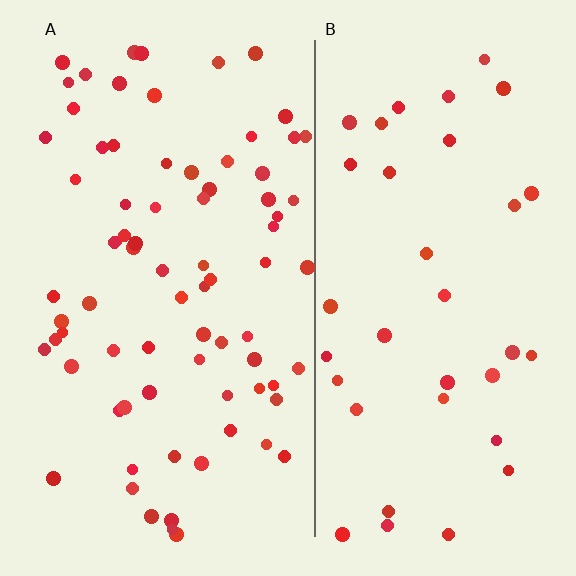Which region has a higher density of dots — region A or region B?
A (the left).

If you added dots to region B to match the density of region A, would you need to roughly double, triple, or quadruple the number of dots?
Approximately double.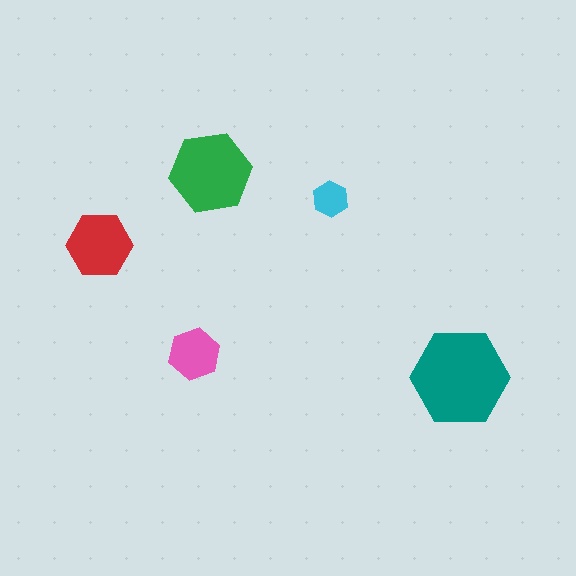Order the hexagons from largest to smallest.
the teal one, the green one, the red one, the pink one, the cyan one.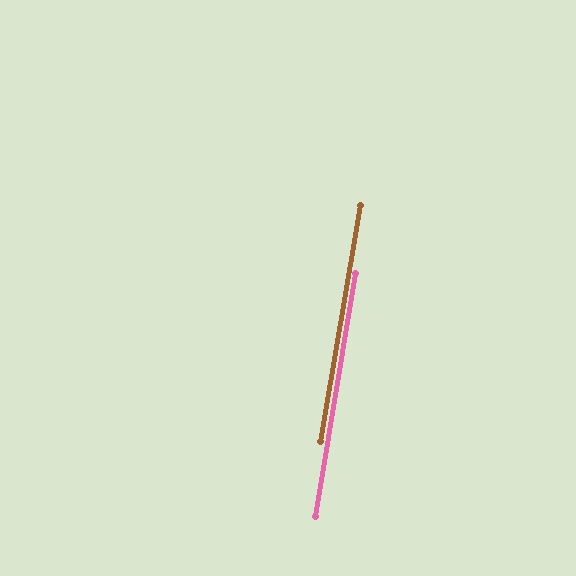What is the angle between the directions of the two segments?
Approximately 0 degrees.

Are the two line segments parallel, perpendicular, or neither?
Parallel — their directions differ by only 0.4°.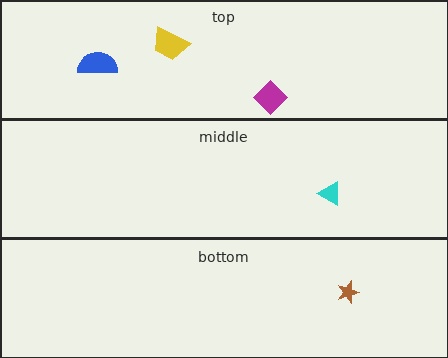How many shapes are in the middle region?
1.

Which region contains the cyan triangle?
The middle region.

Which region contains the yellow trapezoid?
The top region.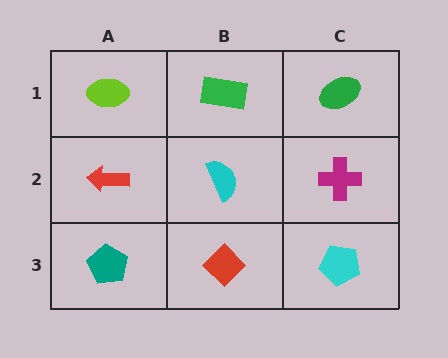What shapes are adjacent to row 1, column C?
A magenta cross (row 2, column C), a green rectangle (row 1, column B).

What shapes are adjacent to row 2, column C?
A green ellipse (row 1, column C), a cyan pentagon (row 3, column C), a cyan semicircle (row 2, column B).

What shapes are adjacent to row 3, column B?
A cyan semicircle (row 2, column B), a teal pentagon (row 3, column A), a cyan pentagon (row 3, column C).